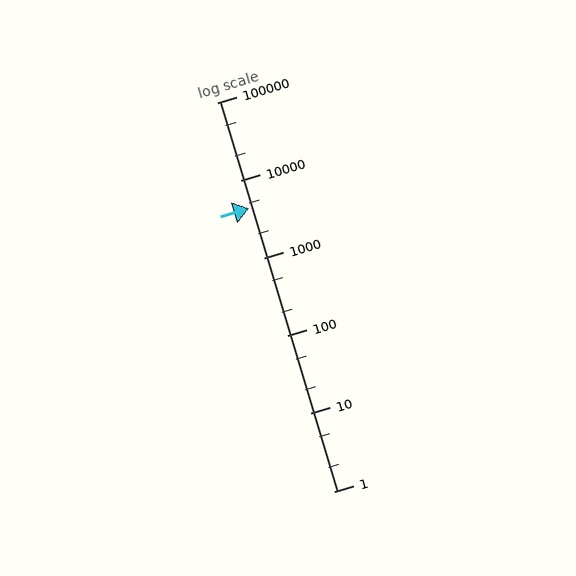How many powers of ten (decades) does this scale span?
The scale spans 5 decades, from 1 to 100000.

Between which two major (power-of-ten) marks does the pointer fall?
The pointer is between 1000 and 10000.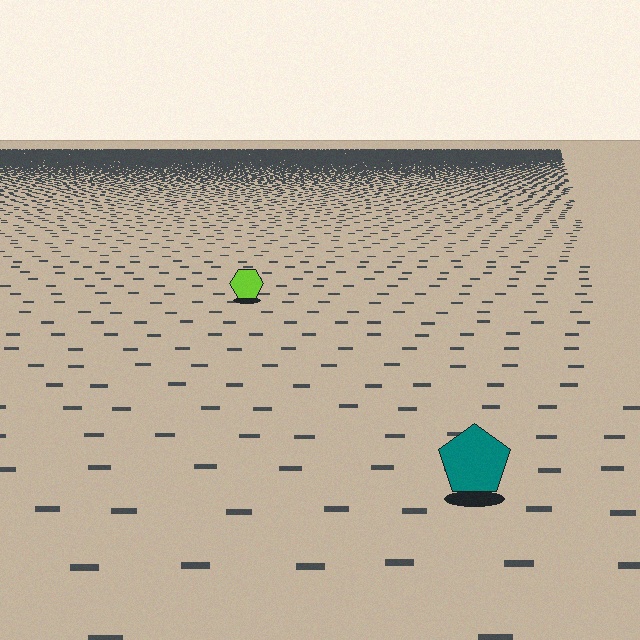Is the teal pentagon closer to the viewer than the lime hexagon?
Yes. The teal pentagon is closer — you can tell from the texture gradient: the ground texture is coarser near it.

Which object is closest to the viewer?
The teal pentagon is closest. The texture marks near it are larger and more spread out.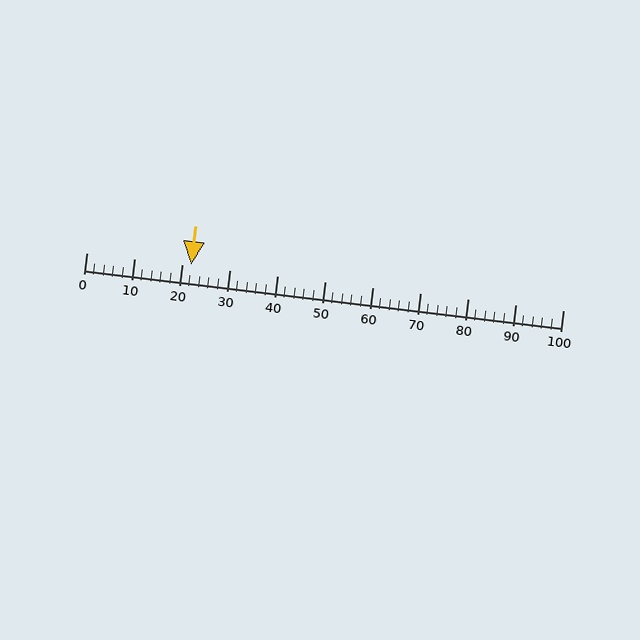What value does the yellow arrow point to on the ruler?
The yellow arrow points to approximately 22.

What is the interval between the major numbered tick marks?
The major tick marks are spaced 10 units apart.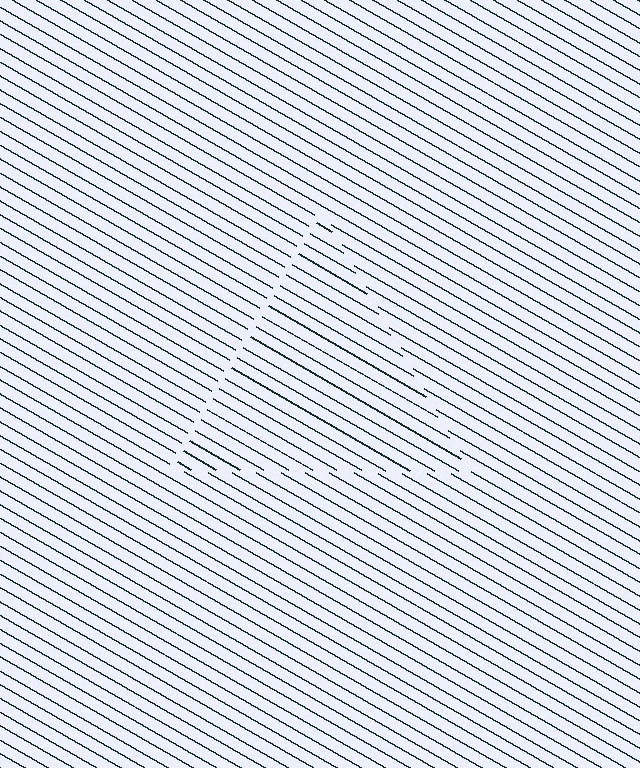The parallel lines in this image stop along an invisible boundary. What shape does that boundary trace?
An illusory triangle. The interior of the shape contains the same grating, shifted by half a period — the contour is defined by the phase discontinuity where line-ends from the inner and outer gratings abut.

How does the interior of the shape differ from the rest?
The interior of the shape contains the same grating, shifted by half a period — the contour is defined by the phase discontinuity where line-ends from the inner and outer gratings abut.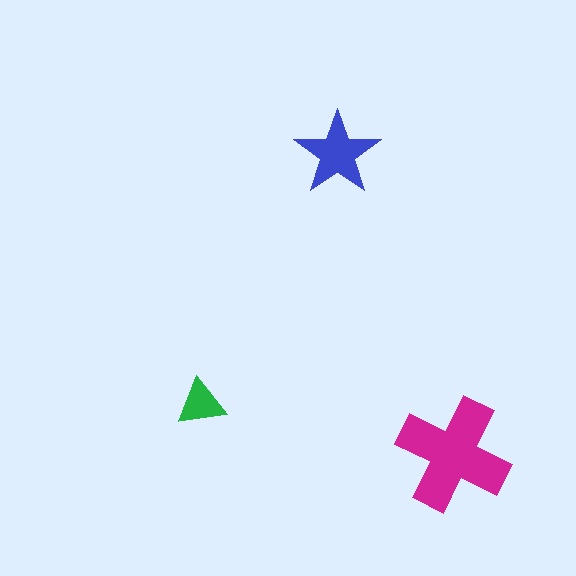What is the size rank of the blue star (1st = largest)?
2nd.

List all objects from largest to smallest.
The magenta cross, the blue star, the green triangle.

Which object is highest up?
The blue star is topmost.